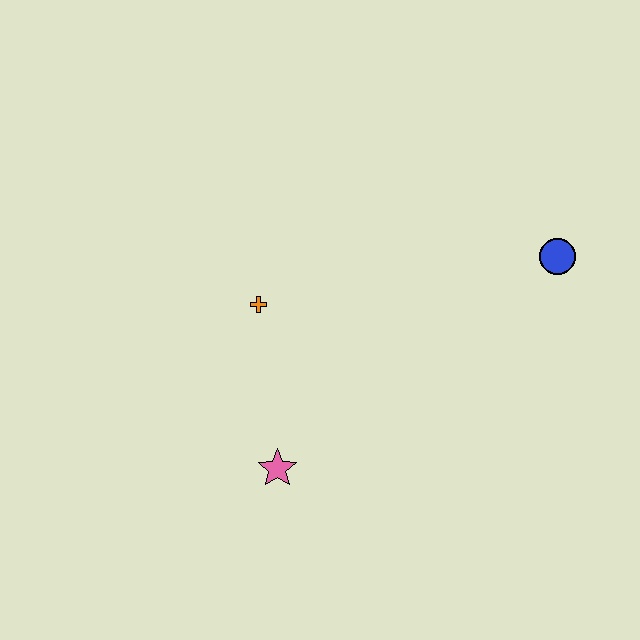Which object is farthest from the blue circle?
The pink star is farthest from the blue circle.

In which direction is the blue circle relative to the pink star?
The blue circle is to the right of the pink star.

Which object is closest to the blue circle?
The orange cross is closest to the blue circle.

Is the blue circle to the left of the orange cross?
No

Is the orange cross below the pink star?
No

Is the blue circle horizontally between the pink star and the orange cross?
No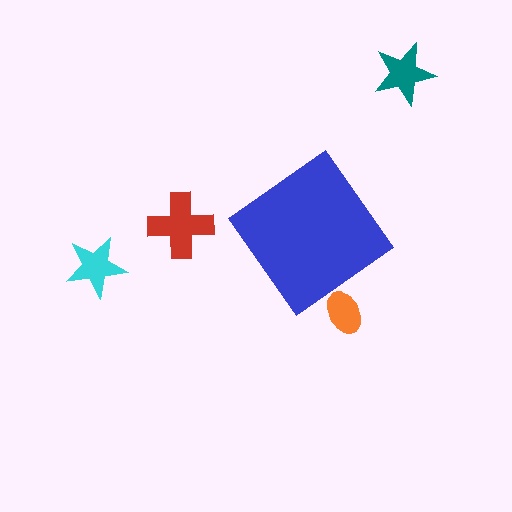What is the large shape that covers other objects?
A blue diamond.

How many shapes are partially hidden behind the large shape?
1 shape is partially hidden.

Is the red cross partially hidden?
No, the red cross is fully visible.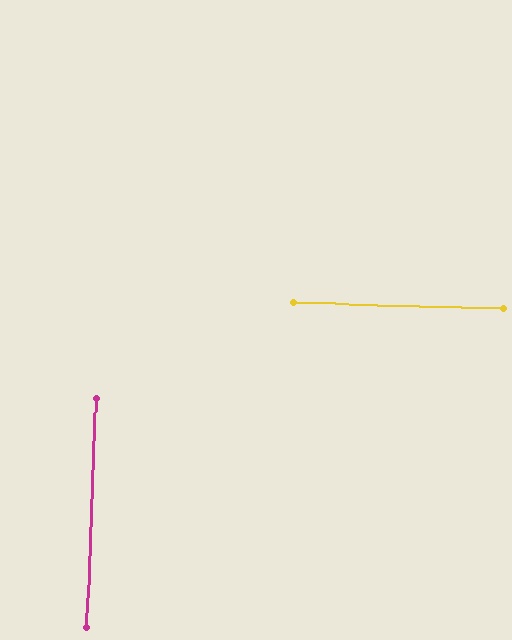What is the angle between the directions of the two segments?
Approximately 89 degrees.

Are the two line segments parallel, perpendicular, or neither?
Perpendicular — they meet at approximately 89°.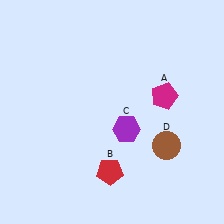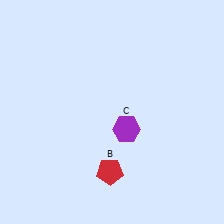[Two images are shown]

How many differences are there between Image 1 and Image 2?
There are 2 differences between the two images.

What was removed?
The brown circle (D), the magenta pentagon (A) were removed in Image 2.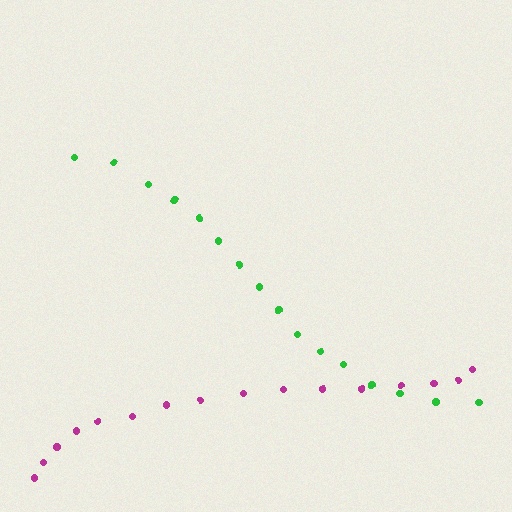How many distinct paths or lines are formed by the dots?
There are 2 distinct paths.